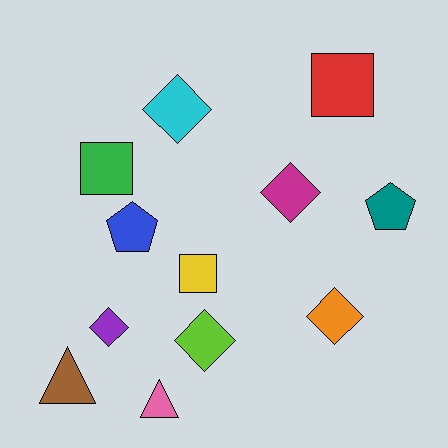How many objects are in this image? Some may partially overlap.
There are 12 objects.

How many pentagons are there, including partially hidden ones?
There are 2 pentagons.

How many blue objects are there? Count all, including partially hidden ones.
There is 1 blue object.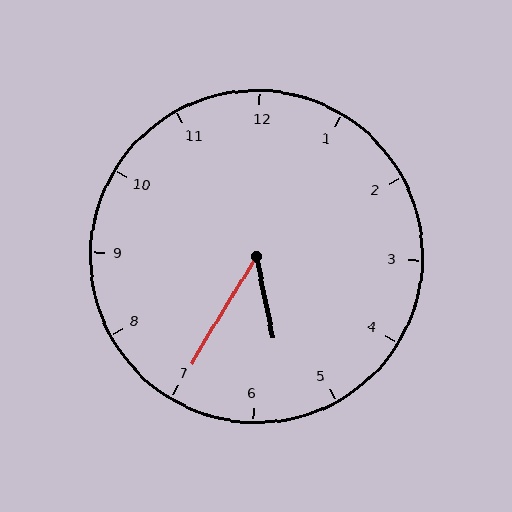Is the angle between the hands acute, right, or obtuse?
It is acute.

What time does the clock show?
5:35.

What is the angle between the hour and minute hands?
Approximately 42 degrees.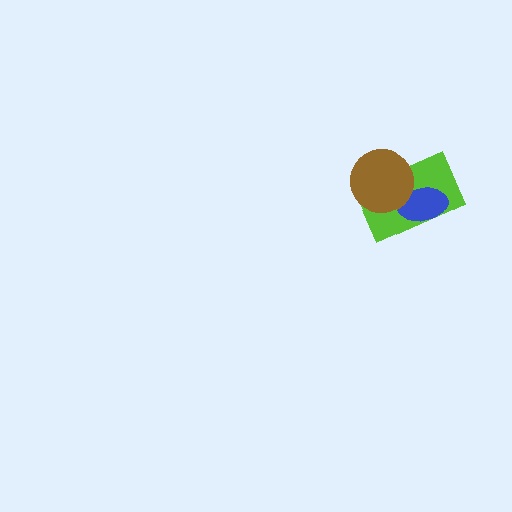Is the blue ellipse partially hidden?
Yes, it is partially covered by another shape.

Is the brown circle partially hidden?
No, no other shape covers it.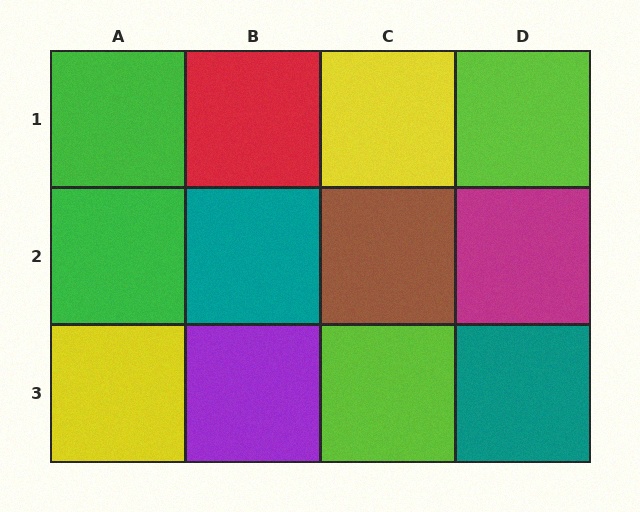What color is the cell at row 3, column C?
Lime.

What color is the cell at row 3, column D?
Teal.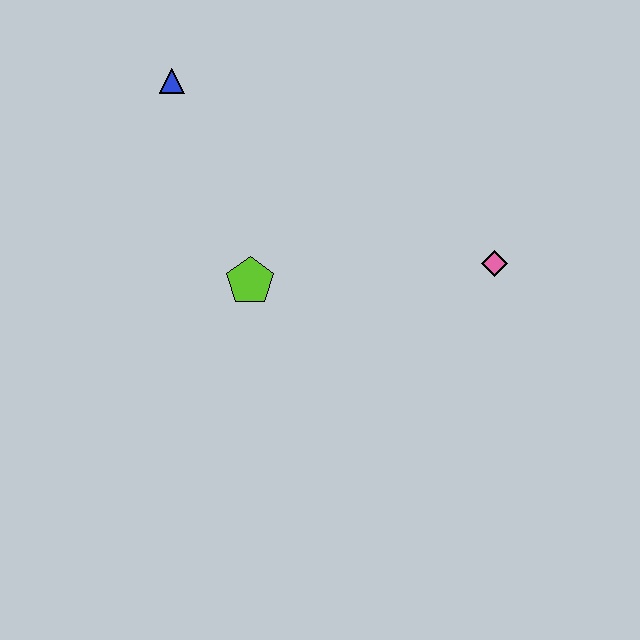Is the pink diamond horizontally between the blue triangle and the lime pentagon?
No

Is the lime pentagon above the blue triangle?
No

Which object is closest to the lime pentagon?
The blue triangle is closest to the lime pentagon.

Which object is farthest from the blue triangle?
The pink diamond is farthest from the blue triangle.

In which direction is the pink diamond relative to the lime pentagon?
The pink diamond is to the right of the lime pentagon.